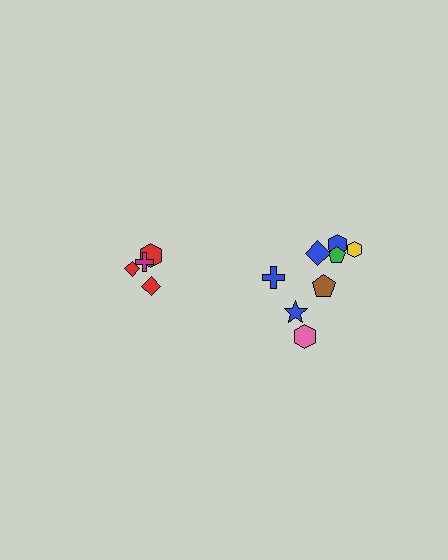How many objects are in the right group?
There are 8 objects.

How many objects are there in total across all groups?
There are 12 objects.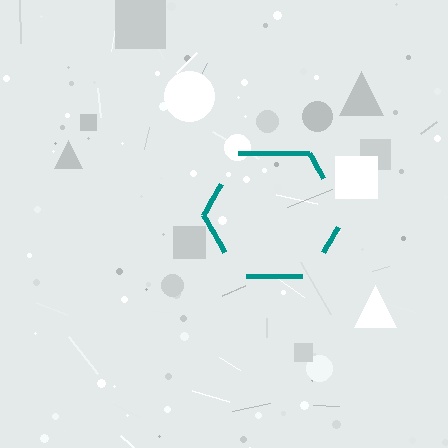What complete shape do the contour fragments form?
The contour fragments form a hexagon.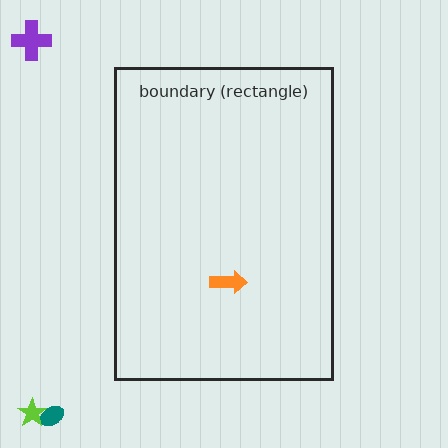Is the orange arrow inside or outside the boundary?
Inside.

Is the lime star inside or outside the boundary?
Outside.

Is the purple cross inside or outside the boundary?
Outside.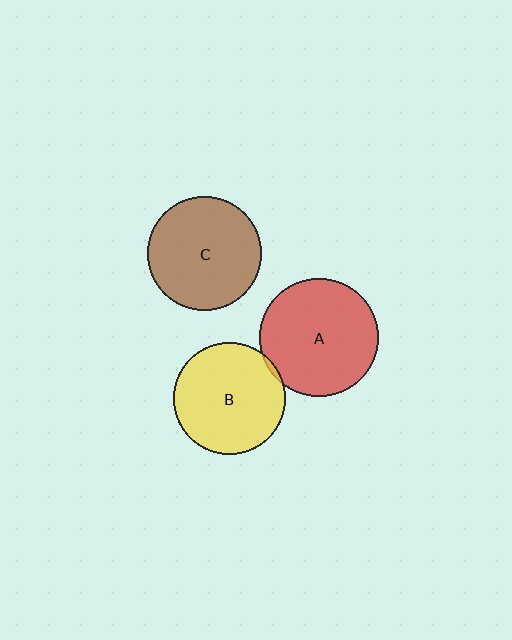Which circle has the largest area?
Circle A (red).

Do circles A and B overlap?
Yes.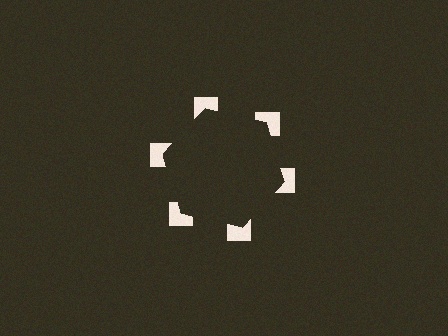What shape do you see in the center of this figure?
An illusory hexagon — its edges are inferred from the aligned wedge cuts in the notched squares, not physically drawn.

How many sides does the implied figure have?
6 sides.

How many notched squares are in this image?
There are 6 — one at each vertex of the illusory hexagon.